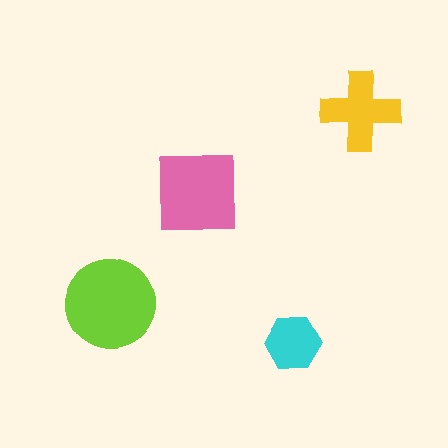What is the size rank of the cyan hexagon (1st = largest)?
4th.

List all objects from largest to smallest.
The lime circle, the pink square, the yellow cross, the cyan hexagon.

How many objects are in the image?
There are 4 objects in the image.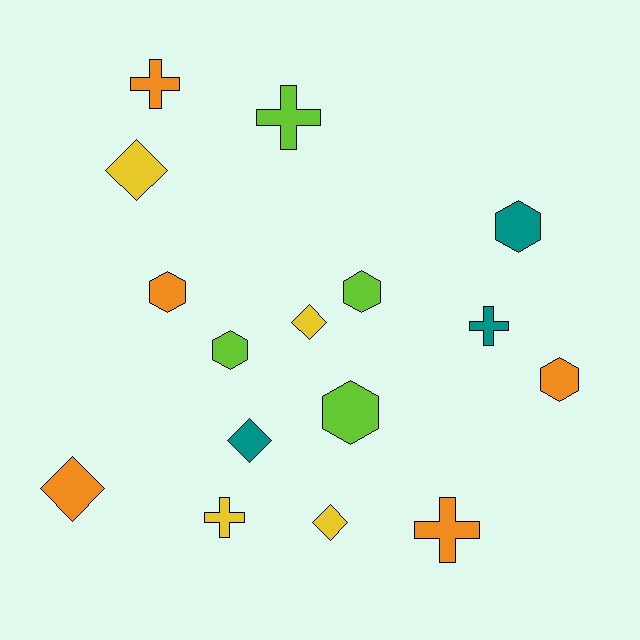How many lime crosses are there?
There is 1 lime cross.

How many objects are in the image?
There are 16 objects.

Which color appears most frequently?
Orange, with 5 objects.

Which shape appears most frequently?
Hexagon, with 6 objects.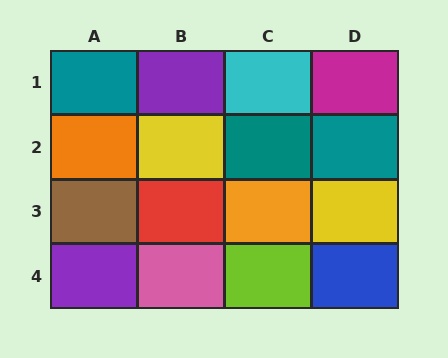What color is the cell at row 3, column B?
Red.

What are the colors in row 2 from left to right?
Orange, yellow, teal, teal.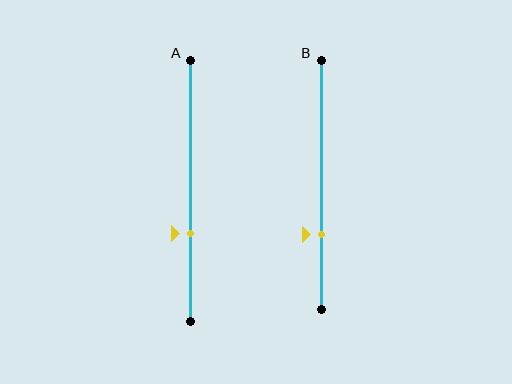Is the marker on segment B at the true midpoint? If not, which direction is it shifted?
No, the marker on segment B is shifted downward by about 20% of the segment length.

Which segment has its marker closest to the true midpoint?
Segment A has its marker closest to the true midpoint.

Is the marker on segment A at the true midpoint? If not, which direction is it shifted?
No, the marker on segment A is shifted downward by about 16% of the segment length.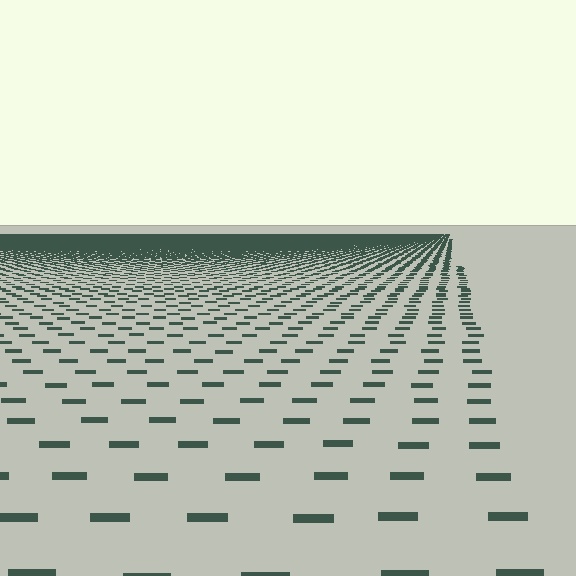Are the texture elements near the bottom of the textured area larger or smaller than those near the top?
Larger. Near the bottom, elements are closer to the viewer and appear at a bigger on-screen size.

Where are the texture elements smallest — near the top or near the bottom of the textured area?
Near the top.